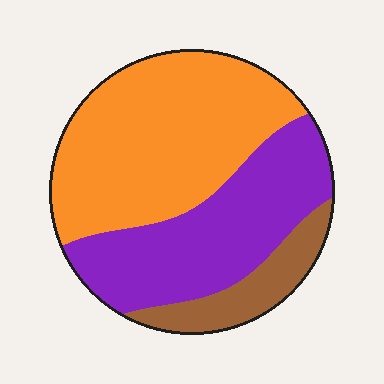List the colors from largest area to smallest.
From largest to smallest: orange, purple, brown.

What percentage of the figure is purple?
Purple takes up between a quarter and a half of the figure.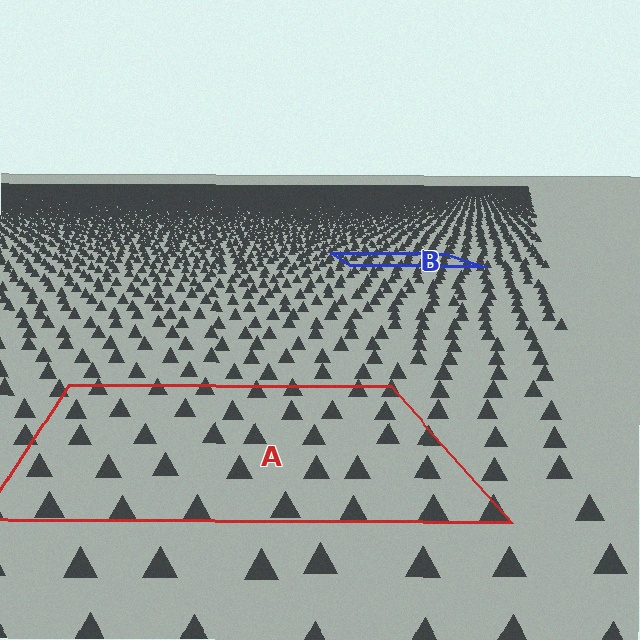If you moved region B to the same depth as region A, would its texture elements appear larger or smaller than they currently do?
They would appear larger. At a closer depth, the same texture elements are projected at a bigger on-screen size.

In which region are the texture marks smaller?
The texture marks are smaller in region B, because it is farther away.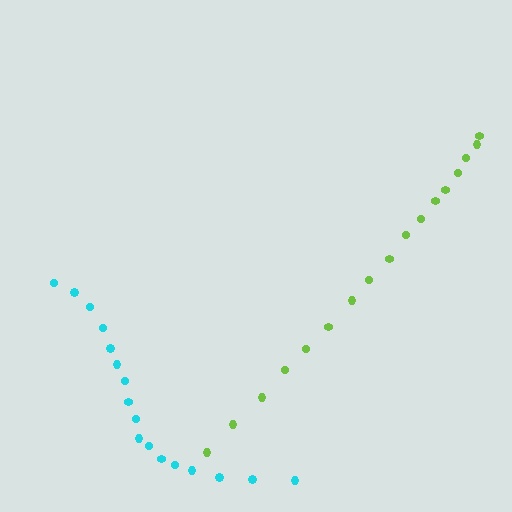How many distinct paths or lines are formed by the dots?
There are 2 distinct paths.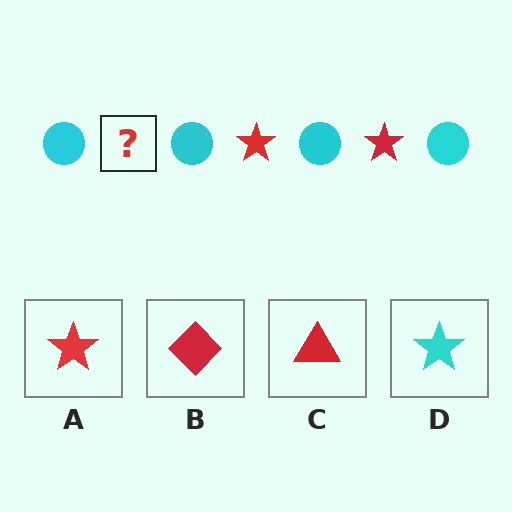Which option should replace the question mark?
Option A.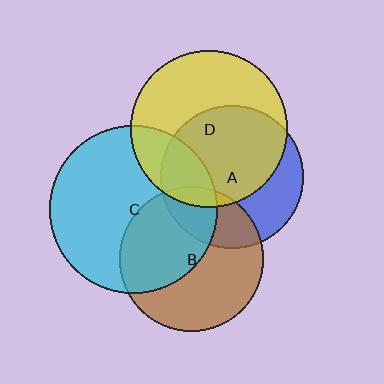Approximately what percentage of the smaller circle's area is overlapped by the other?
Approximately 45%.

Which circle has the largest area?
Circle C (cyan).